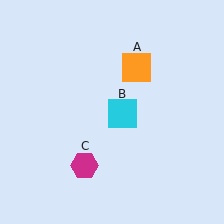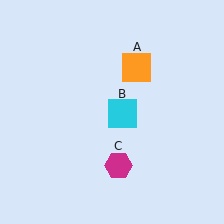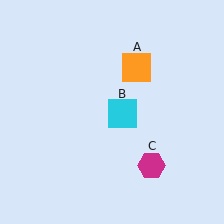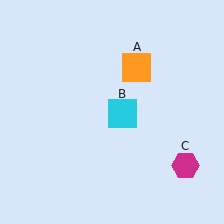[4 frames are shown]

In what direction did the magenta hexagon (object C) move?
The magenta hexagon (object C) moved right.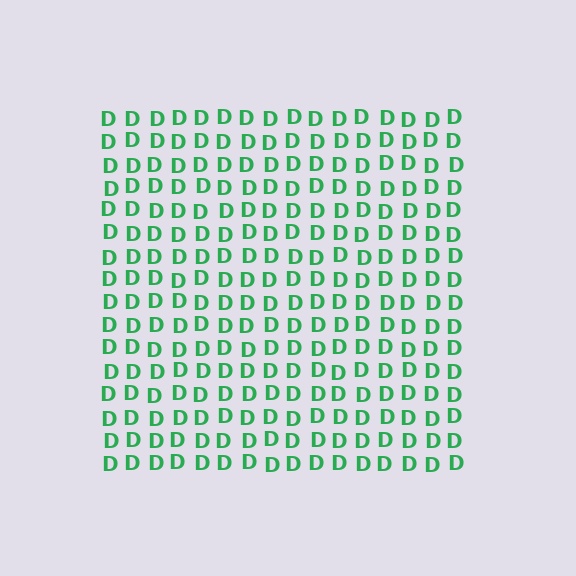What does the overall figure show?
The overall figure shows a square.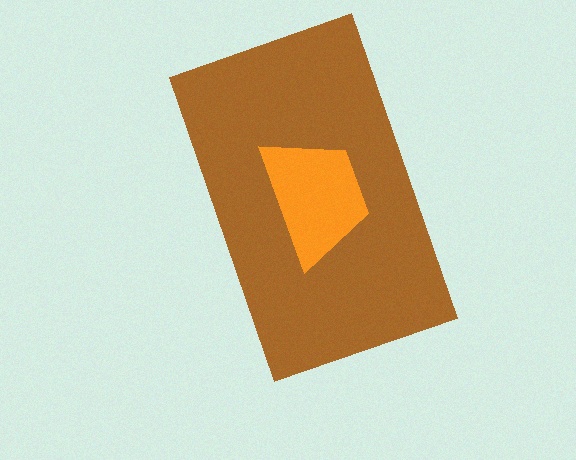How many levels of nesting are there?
2.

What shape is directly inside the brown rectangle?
The orange trapezoid.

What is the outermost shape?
The brown rectangle.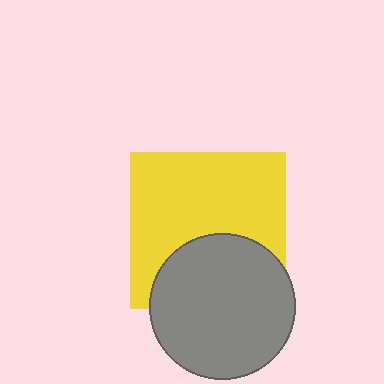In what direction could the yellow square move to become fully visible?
The yellow square could move up. That would shift it out from behind the gray circle entirely.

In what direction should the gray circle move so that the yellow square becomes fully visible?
The gray circle should move down. That is the shortest direction to clear the overlap and leave the yellow square fully visible.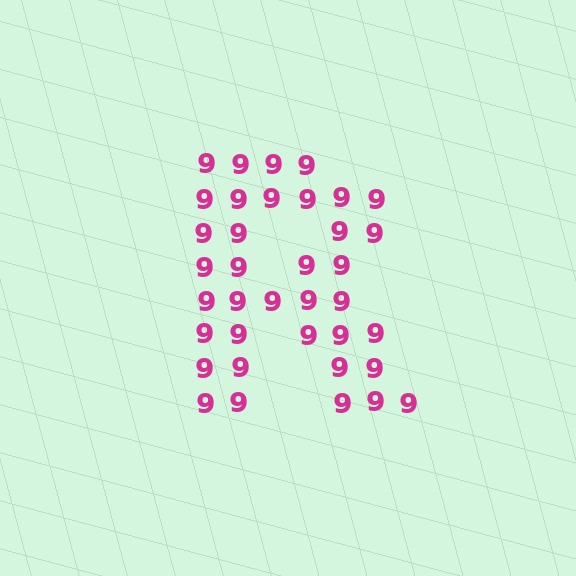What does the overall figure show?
The overall figure shows the letter R.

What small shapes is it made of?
It is made of small digit 9's.